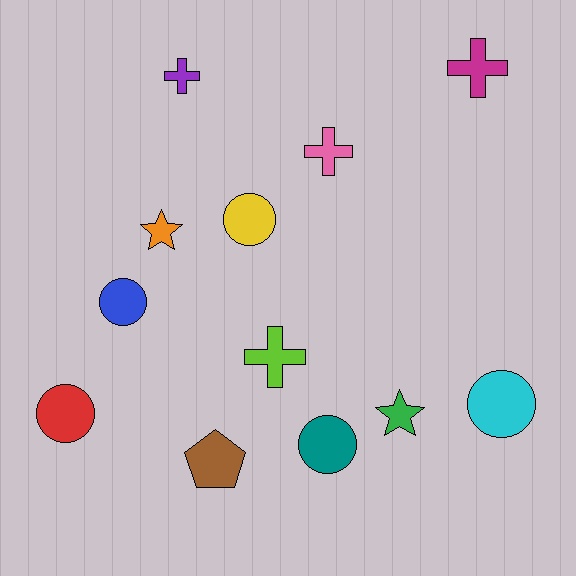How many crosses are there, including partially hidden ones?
There are 4 crosses.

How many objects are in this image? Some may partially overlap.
There are 12 objects.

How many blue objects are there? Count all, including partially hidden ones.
There is 1 blue object.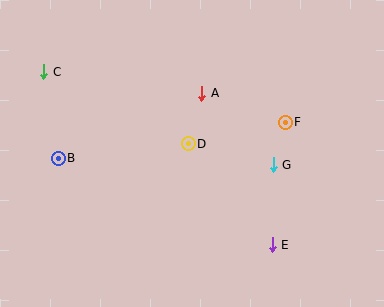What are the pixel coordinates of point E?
Point E is at (272, 245).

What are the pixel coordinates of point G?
Point G is at (273, 165).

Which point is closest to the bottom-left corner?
Point B is closest to the bottom-left corner.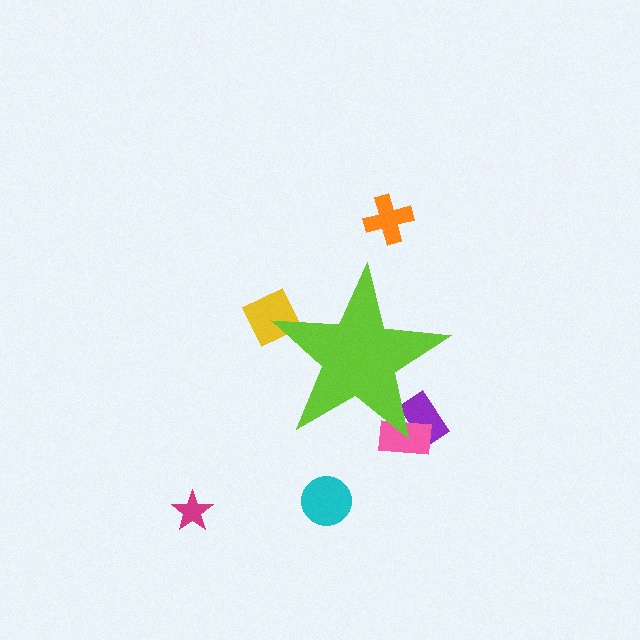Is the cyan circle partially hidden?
No, the cyan circle is fully visible.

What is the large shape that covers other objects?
A lime star.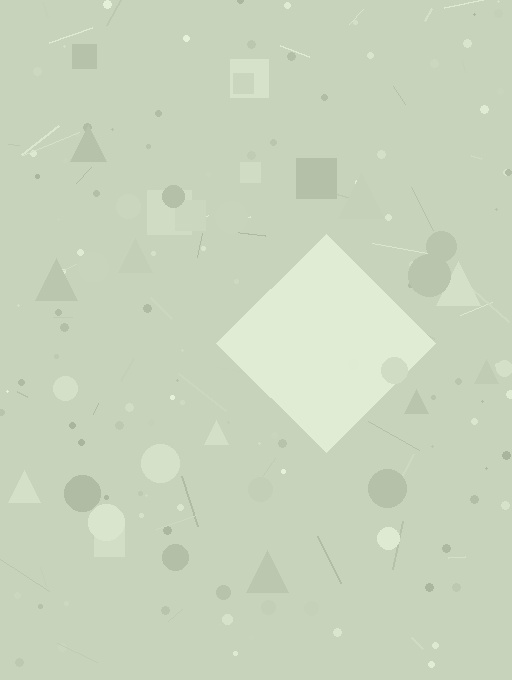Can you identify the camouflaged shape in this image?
The camouflaged shape is a diamond.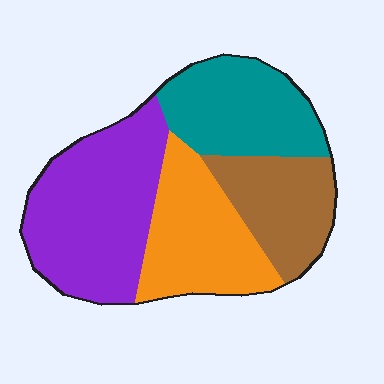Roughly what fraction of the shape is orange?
Orange takes up between a sixth and a third of the shape.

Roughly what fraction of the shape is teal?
Teal takes up about one quarter (1/4) of the shape.